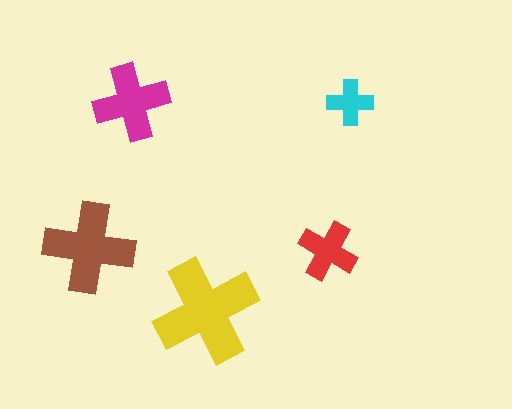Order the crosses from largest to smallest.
the yellow one, the brown one, the magenta one, the red one, the cyan one.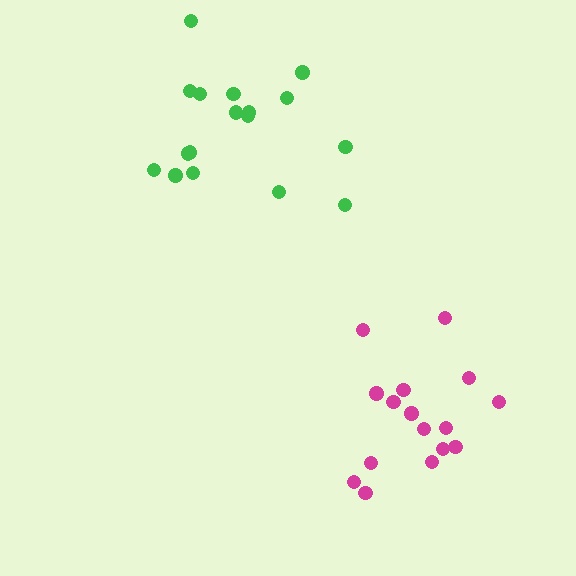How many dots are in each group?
Group 1: 17 dots, Group 2: 16 dots (33 total).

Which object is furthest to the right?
The magenta cluster is rightmost.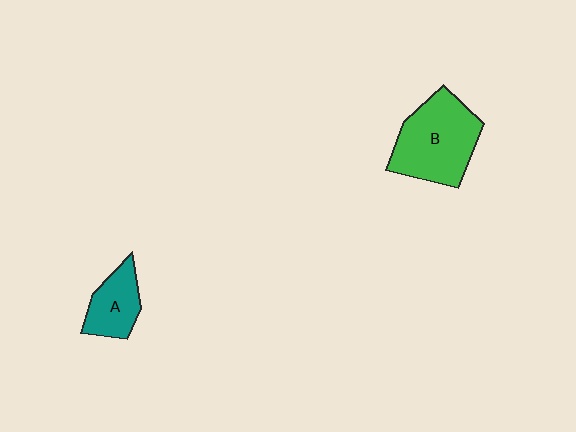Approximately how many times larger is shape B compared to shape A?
Approximately 2.0 times.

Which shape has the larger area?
Shape B (green).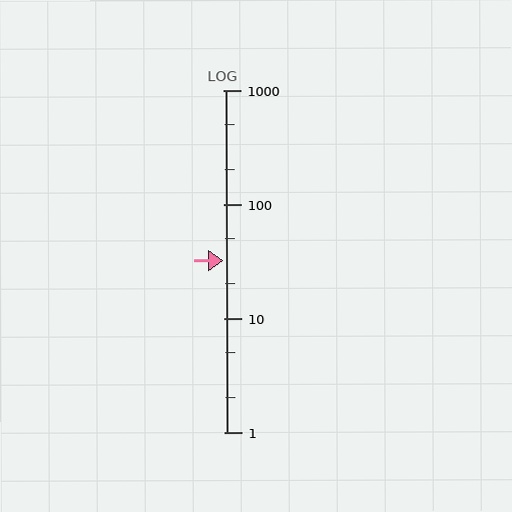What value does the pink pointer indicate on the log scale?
The pointer indicates approximately 32.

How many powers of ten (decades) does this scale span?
The scale spans 3 decades, from 1 to 1000.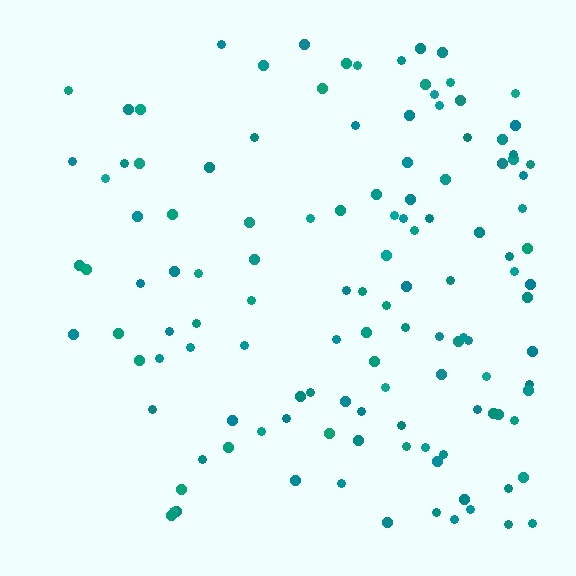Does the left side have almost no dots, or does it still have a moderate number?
Still a moderate number, just noticeably fewer than the right.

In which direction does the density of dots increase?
From left to right, with the right side densest.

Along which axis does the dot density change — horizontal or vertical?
Horizontal.